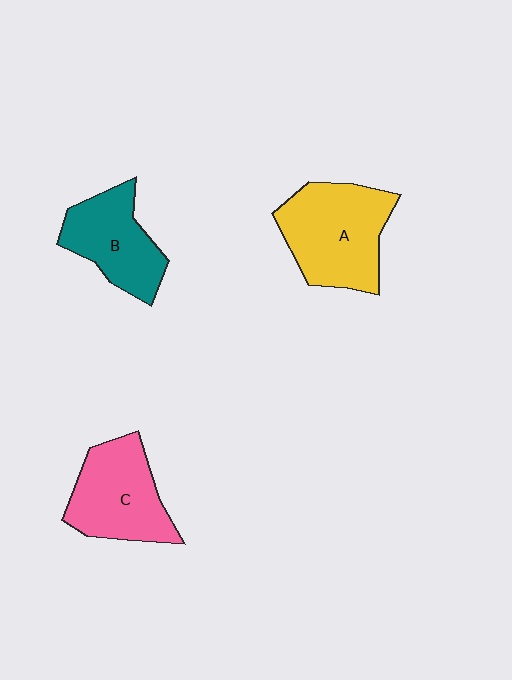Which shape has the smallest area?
Shape B (teal).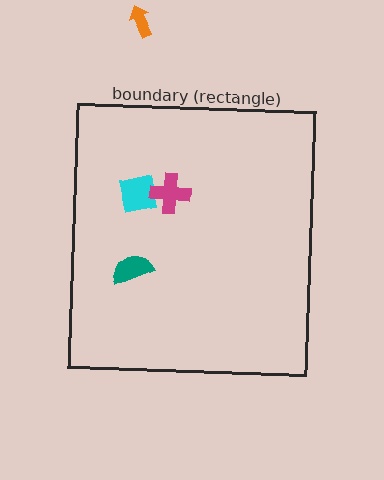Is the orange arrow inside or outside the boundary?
Outside.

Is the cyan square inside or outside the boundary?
Inside.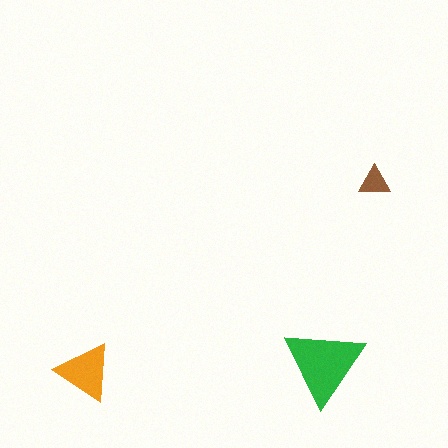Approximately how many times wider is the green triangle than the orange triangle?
About 1.5 times wider.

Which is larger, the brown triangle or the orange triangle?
The orange one.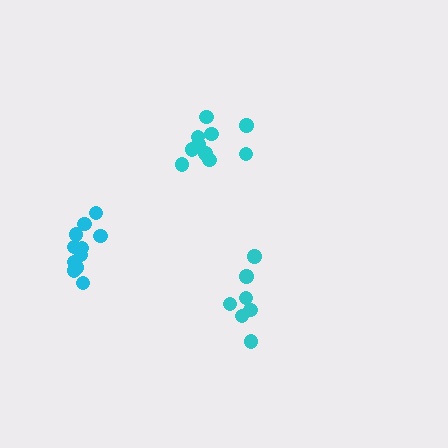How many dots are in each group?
Group 1: 11 dots, Group 2: 7 dots, Group 3: 10 dots (28 total).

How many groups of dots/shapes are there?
There are 3 groups.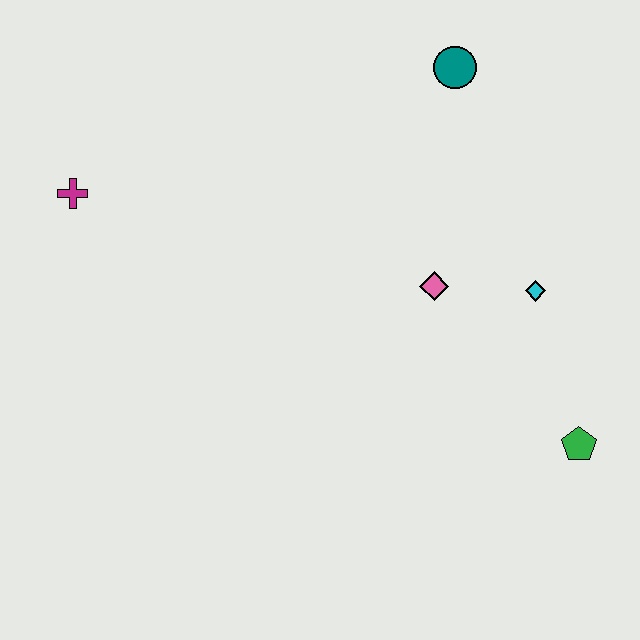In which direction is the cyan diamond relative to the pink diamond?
The cyan diamond is to the right of the pink diamond.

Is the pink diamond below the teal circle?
Yes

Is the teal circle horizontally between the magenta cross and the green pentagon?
Yes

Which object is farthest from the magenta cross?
The green pentagon is farthest from the magenta cross.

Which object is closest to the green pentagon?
The cyan diamond is closest to the green pentagon.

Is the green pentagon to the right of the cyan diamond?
Yes